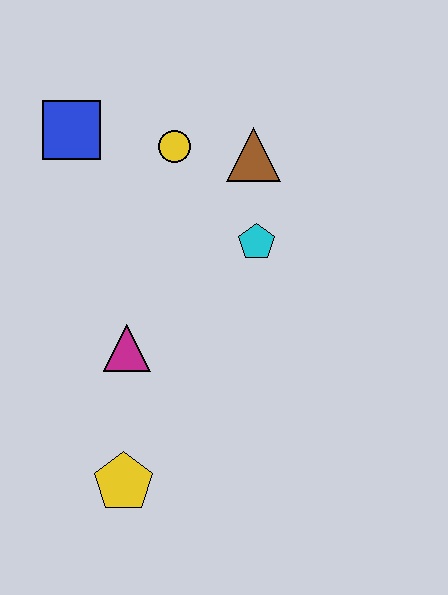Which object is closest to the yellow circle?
The brown triangle is closest to the yellow circle.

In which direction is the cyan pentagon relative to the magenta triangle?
The cyan pentagon is to the right of the magenta triangle.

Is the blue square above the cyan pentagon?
Yes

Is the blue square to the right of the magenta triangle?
No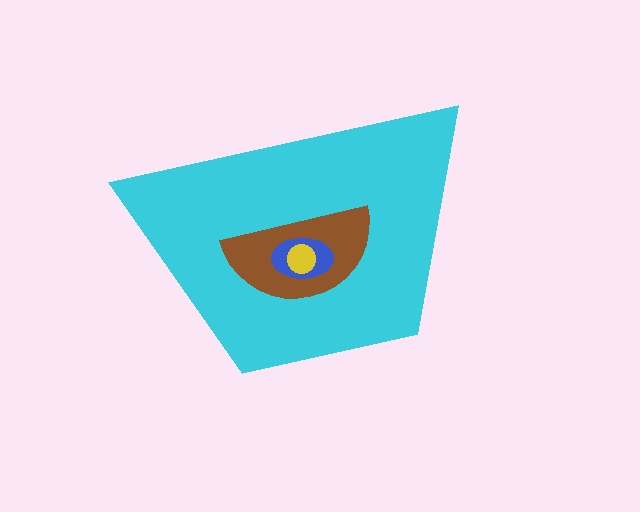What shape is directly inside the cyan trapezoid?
The brown semicircle.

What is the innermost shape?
The yellow circle.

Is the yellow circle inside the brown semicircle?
Yes.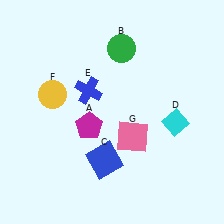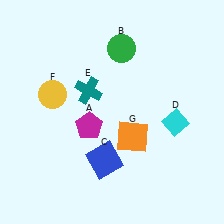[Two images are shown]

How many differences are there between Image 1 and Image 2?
There are 2 differences between the two images.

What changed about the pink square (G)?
In Image 1, G is pink. In Image 2, it changed to orange.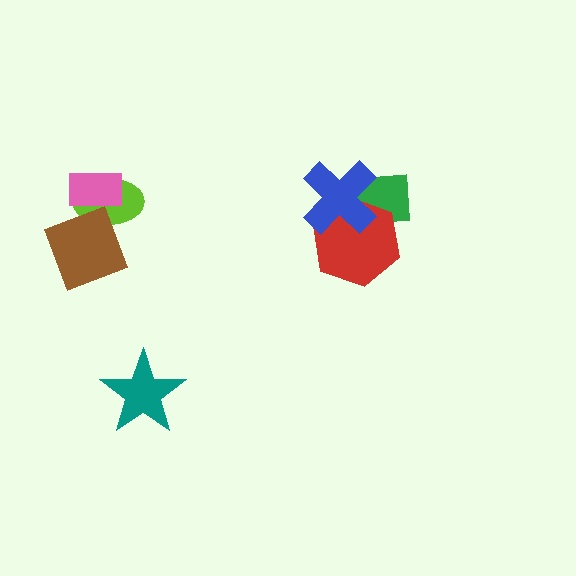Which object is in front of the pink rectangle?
The brown diamond is in front of the pink rectangle.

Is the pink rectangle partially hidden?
Yes, it is partially covered by another shape.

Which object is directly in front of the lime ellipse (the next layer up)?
The pink rectangle is directly in front of the lime ellipse.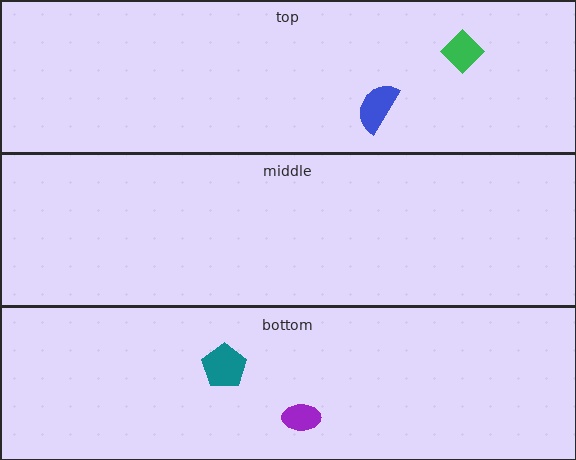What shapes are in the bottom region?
The teal pentagon, the purple ellipse.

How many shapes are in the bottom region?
2.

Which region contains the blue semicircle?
The top region.